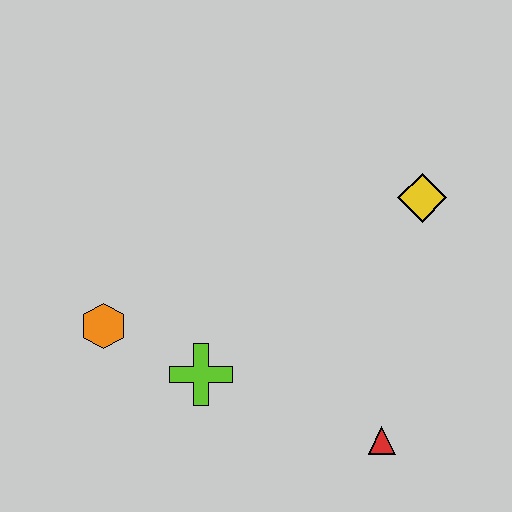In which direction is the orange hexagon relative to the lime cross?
The orange hexagon is to the left of the lime cross.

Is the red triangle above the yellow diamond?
No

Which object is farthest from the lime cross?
The yellow diamond is farthest from the lime cross.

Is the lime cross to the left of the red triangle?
Yes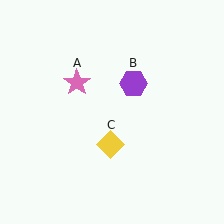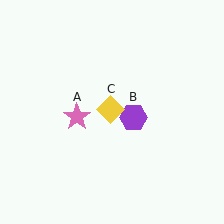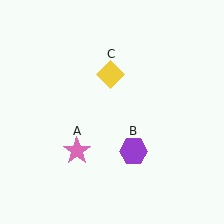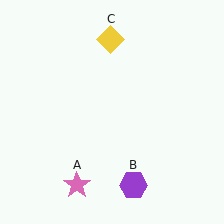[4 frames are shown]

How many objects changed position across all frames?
3 objects changed position: pink star (object A), purple hexagon (object B), yellow diamond (object C).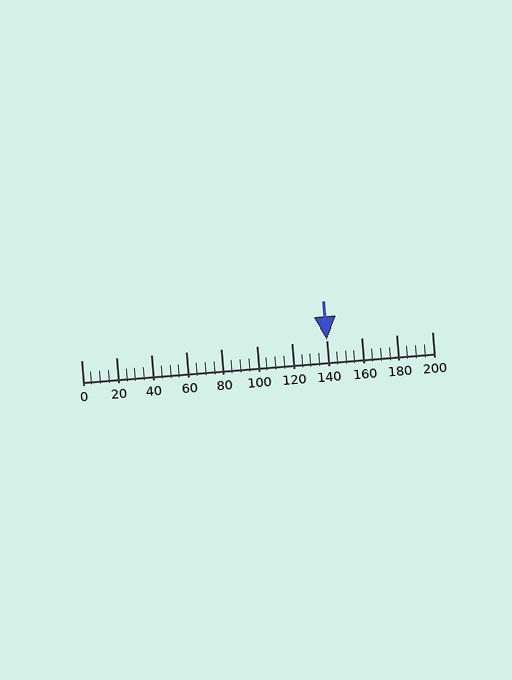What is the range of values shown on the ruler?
The ruler shows values from 0 to 200.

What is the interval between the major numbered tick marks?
The major tick marks are spaced 20 units apart.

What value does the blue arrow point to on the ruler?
The blue arrow points to approximately 140.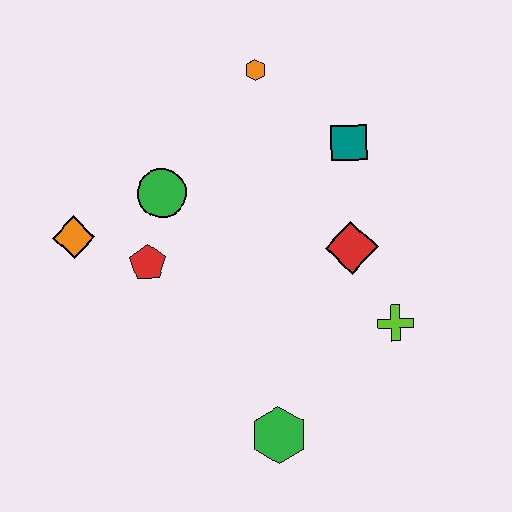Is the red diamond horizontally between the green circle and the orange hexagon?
No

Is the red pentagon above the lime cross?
Yes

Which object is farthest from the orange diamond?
The lime cross is farthest from the orange diamond.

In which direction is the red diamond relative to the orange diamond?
The red diamond is to the right of the orange diamond.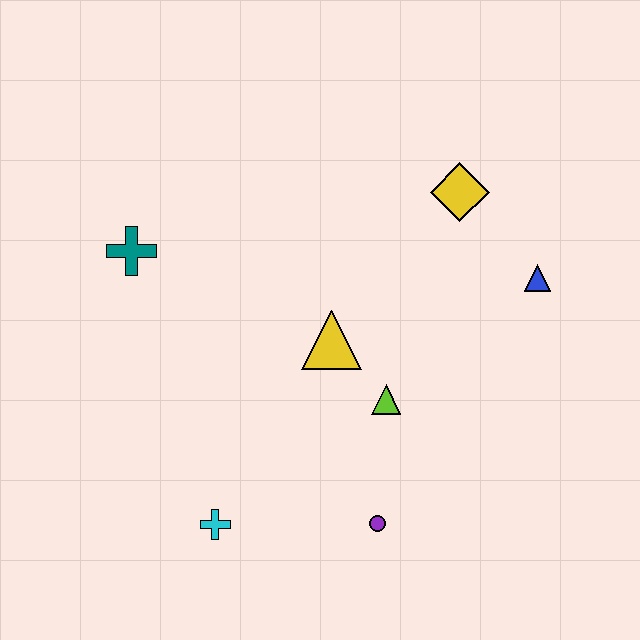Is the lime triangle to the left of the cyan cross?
No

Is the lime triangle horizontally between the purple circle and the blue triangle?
Yes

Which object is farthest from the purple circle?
The teal cross is farthest from the purple circle.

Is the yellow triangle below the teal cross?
Yes